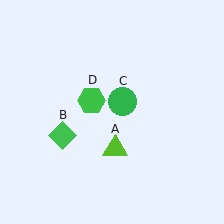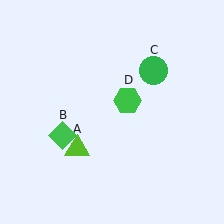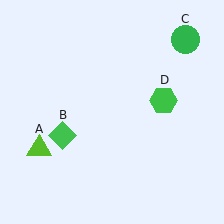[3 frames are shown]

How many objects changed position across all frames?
3 objects changed position: lime triangle (object A), green circle (object C), green hexagon (object D).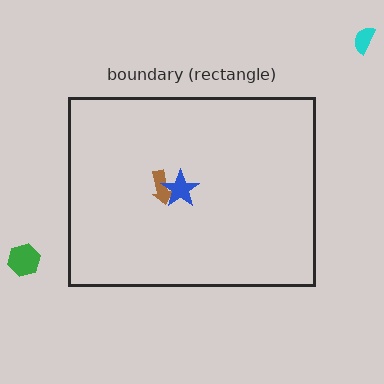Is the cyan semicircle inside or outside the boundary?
Outside.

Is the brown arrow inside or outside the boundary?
Inside.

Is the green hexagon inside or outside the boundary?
Outside.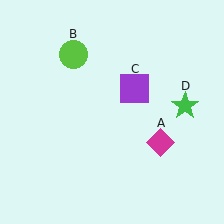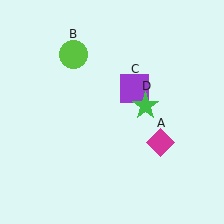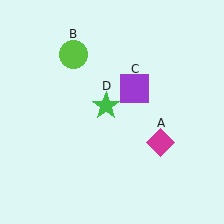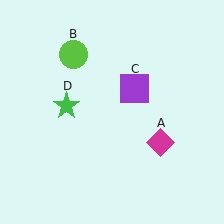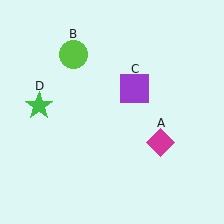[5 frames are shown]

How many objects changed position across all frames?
1 object changed position: green star (object D).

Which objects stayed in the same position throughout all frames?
Magenta diamond (object A) and lime circle (object B) and purple square (object C) remained stationary.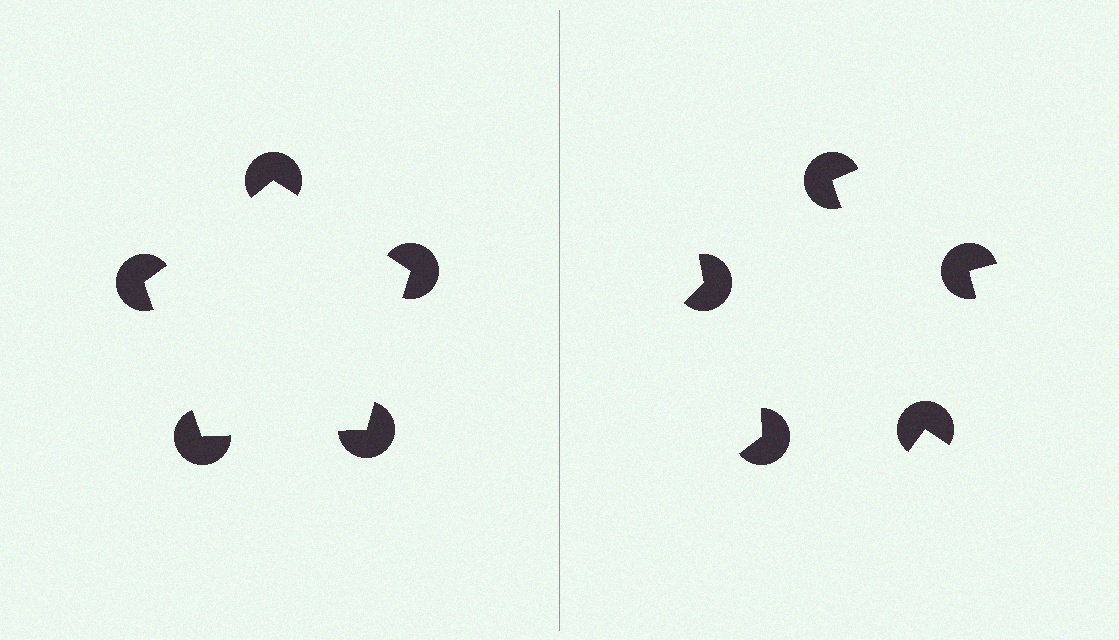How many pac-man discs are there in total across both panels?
10 — 5 on each side.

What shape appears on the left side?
An illusory pentagon.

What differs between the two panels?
The pac-man discs are positioned identically on both sides; only the wedge orientations differ. On the left they align to a pentagon; on the right they are misaligned.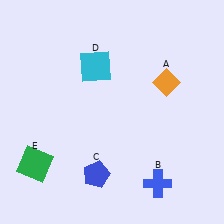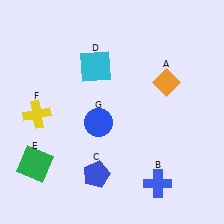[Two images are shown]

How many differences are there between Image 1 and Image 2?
There are 2 differences between the two images.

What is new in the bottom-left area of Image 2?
A yellow cross (F) was added in the bottom-left area of Image 2.